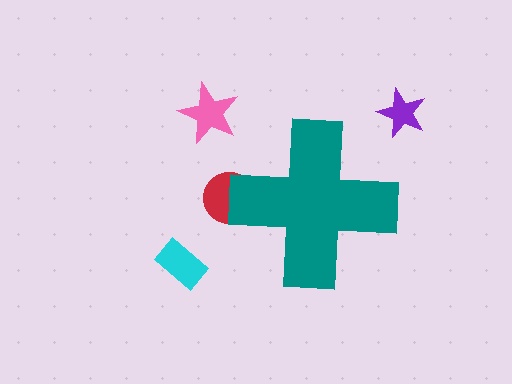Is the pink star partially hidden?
No, the pink star is fully visible.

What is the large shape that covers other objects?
A teal cross.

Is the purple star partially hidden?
No, the purple star is fully visible.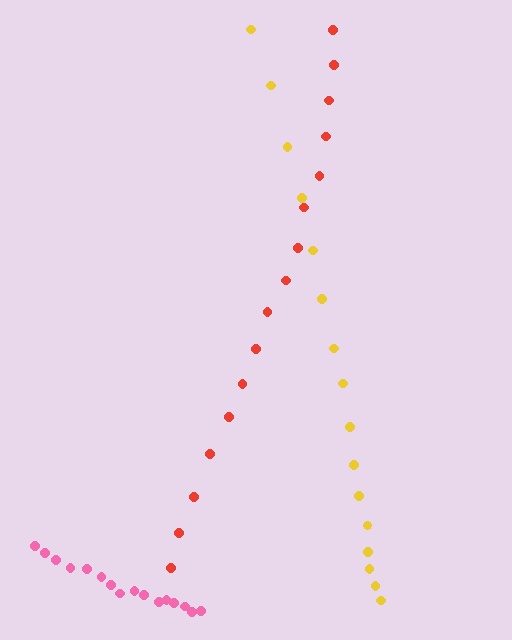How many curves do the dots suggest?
There are 3 distinct paths.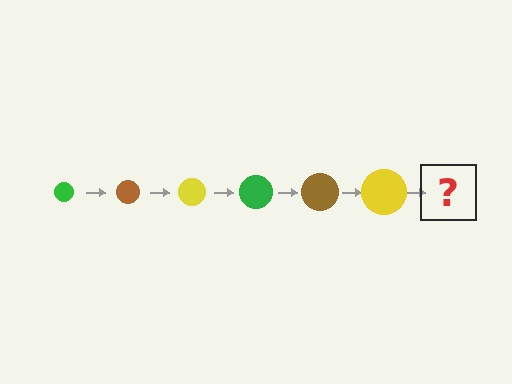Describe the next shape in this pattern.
It should be a green circle, larger than the previous one.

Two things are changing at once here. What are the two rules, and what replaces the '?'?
The two rules are that the circle grows larger each step and the color cycles through green, brown, and yellow. The '?' should be a green circle, larger than the previous one.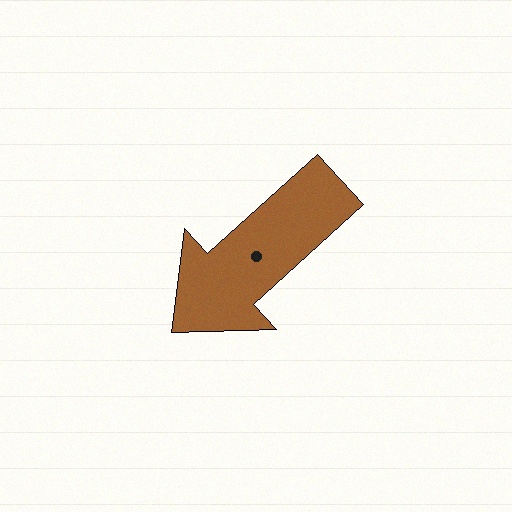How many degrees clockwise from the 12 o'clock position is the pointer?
Approximately 228 degrees.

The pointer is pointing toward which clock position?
Roughly 8 o'clock.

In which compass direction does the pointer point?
Southwest.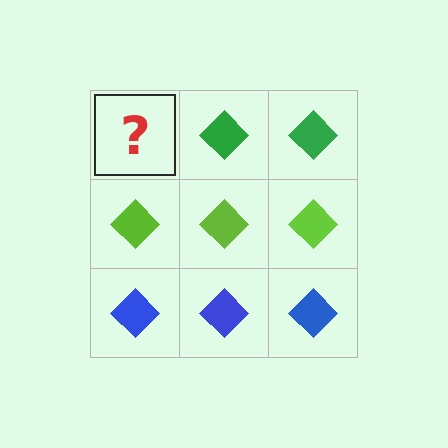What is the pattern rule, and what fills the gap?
The rule is that each row has a consistent color. The gap should be filled with a green diamond.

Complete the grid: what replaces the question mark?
The question mark should be replaced with a green diamond.